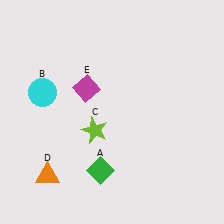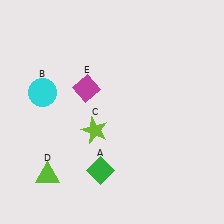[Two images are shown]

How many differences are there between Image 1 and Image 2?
There is 1 difference between the two images.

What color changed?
The triangle (D) changed from orange in Image 1 to lime in Image 2.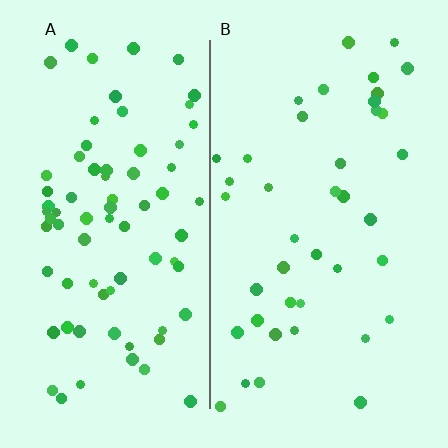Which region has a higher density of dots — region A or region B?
A (the left).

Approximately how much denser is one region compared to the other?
Approximately 1.9× — region A over region B.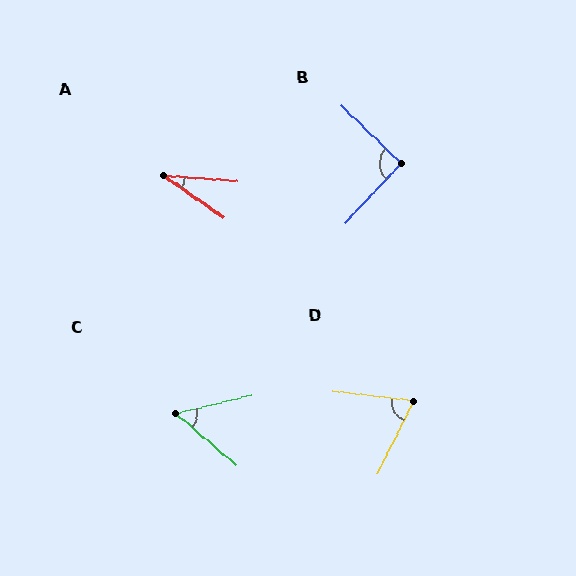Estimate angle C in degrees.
Approximately 54 degrees.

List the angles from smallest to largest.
A (31°), C (54°), D (70°), B (91°).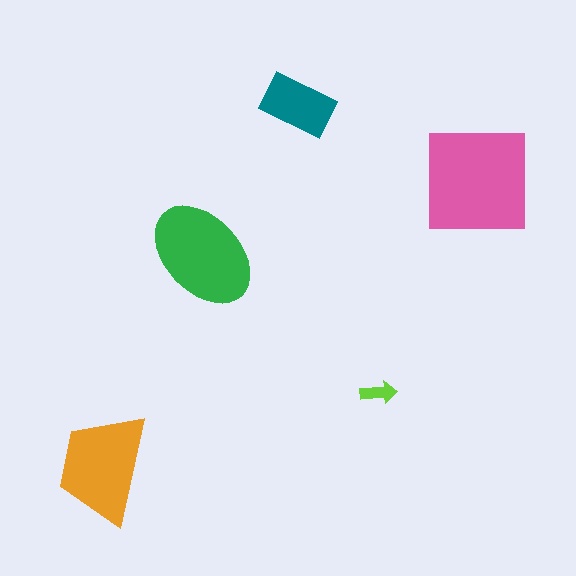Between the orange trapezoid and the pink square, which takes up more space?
The pink square.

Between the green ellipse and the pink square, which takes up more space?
The pink square.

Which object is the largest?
The pink square.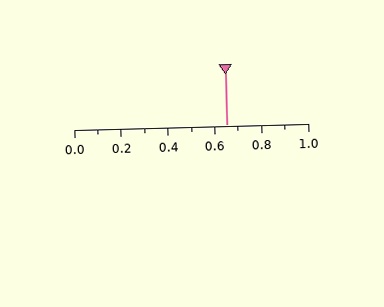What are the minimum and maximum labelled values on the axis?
The axis runs from 0.0 to 1.0.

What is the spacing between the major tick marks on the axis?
The major ticks are spaced 0.2 apart.